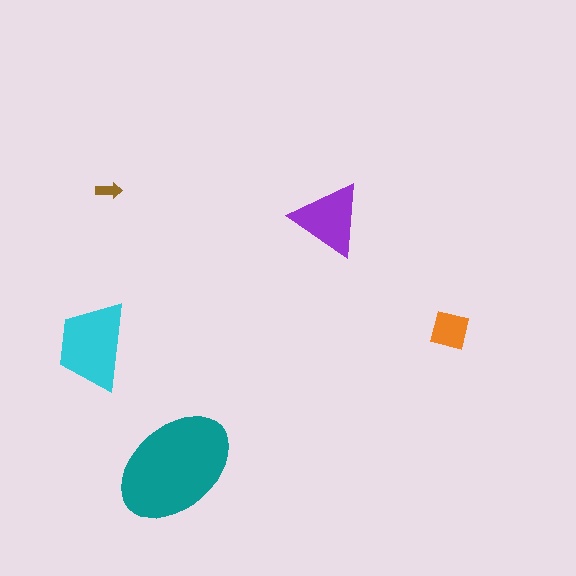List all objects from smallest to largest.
The brown arrow, the orange square, the purple triangle, the cyan trapezoid, the teal ellipse.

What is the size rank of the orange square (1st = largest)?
4th.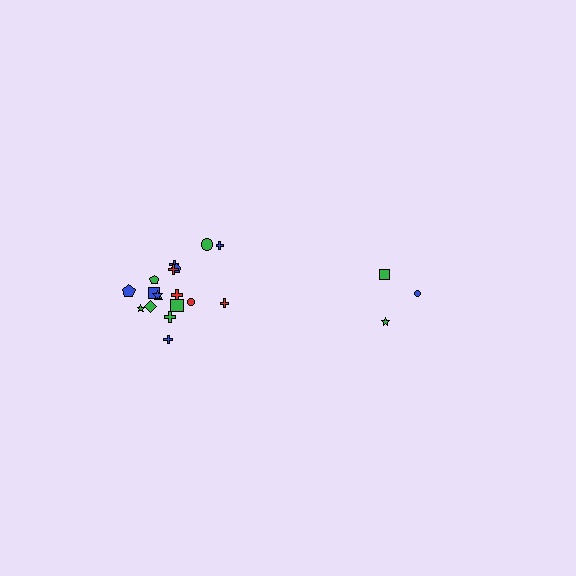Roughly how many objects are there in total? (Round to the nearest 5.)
Roughly 20 objects in total.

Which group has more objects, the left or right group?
The left group.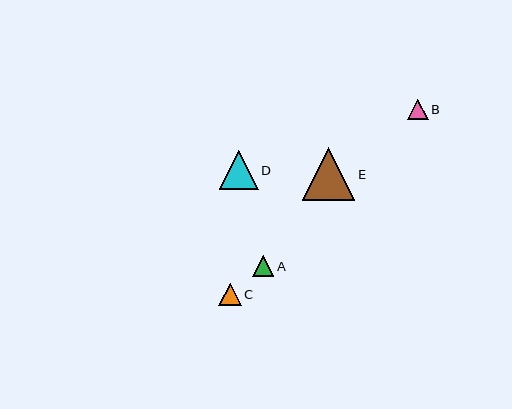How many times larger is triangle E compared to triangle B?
Triangle E is approximately 2.6 times the size of triangle B.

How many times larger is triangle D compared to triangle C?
Triangle D is approximately 1.7 times the size of triangle C.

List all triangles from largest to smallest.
From largest to smallest: E, D, C, A, B.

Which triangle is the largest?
Triangle E is the largest with a size of approximately 53 pixels.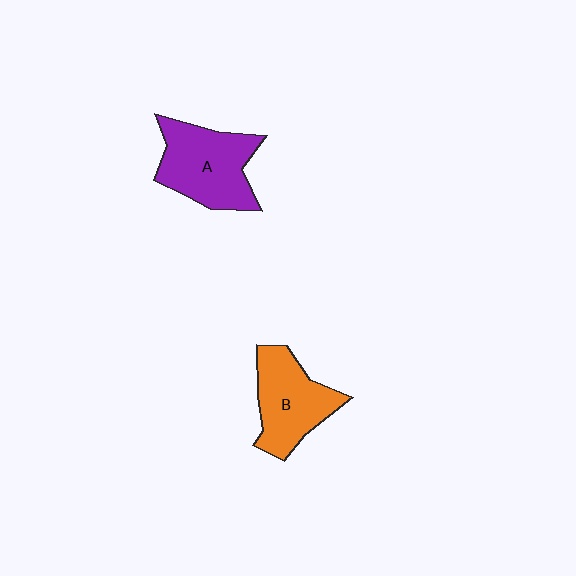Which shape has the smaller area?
Shape B (orange).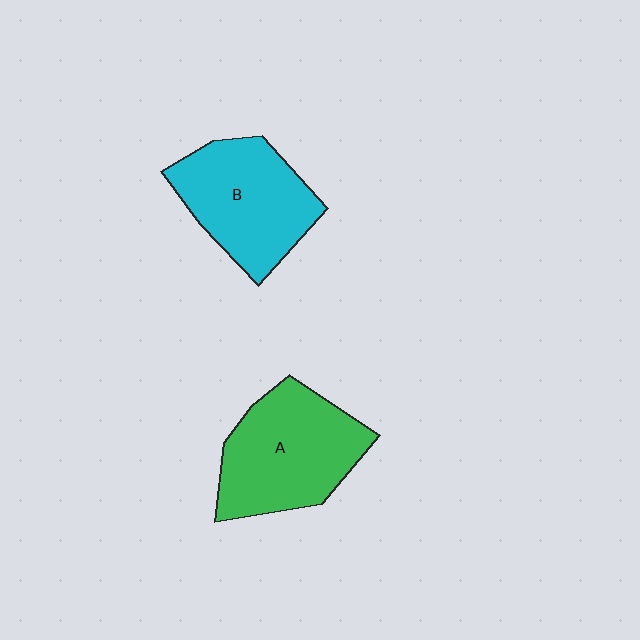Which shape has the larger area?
Shape A (green).